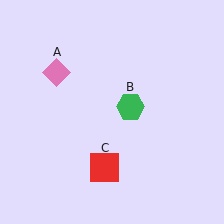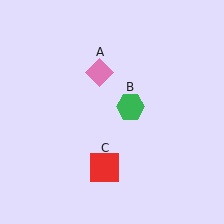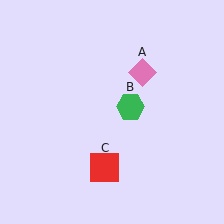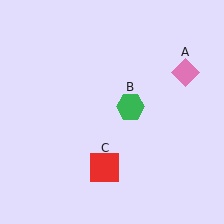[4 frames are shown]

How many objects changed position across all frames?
1 object changed position: pink diamond (object A).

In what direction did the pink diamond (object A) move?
The pink diamond (object A) moved right.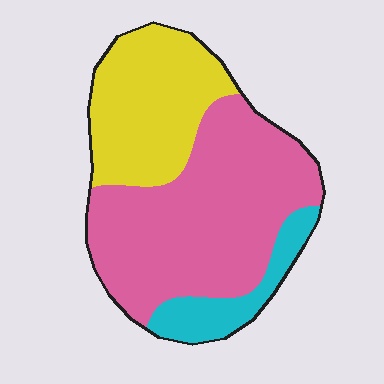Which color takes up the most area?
Pink, at roughly 55%.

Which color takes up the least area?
Cyan, at roughly 10%.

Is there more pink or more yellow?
Pink.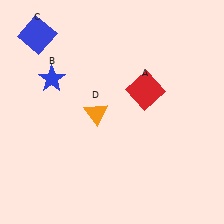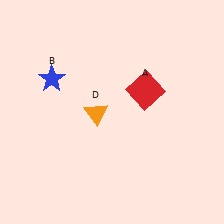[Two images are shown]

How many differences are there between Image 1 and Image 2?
There is 1 difference between the two images.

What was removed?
The blue square (C) was removed in Image 2.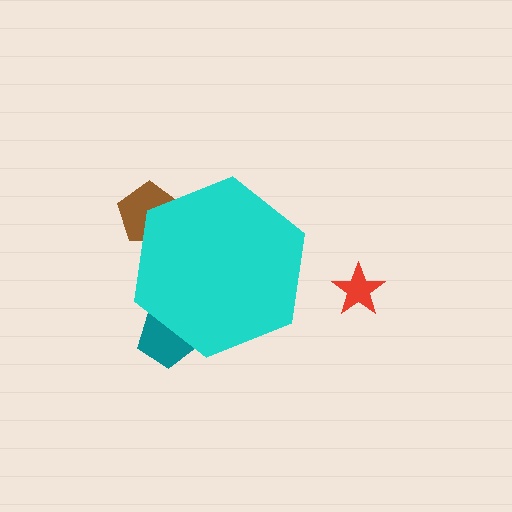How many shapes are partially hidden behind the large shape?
2 shapes are partially hidden.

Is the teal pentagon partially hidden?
Yes, the teal pentagon is partially hidden behind the cyan hexagon.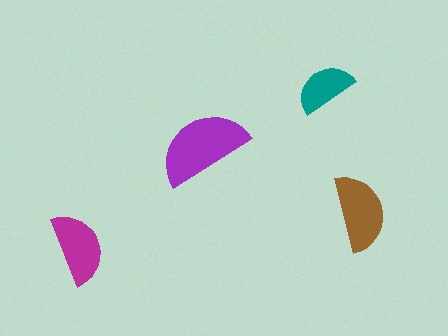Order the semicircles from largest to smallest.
the purple one, the brown one, the magenta one, the teal one.